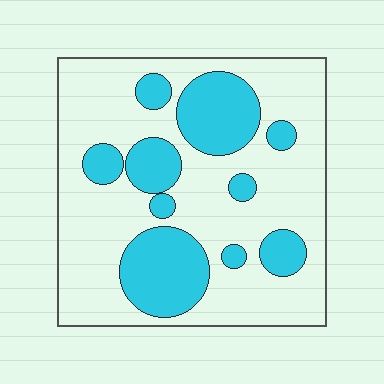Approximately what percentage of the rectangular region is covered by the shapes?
Approximately 30%.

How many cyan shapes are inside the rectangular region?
10.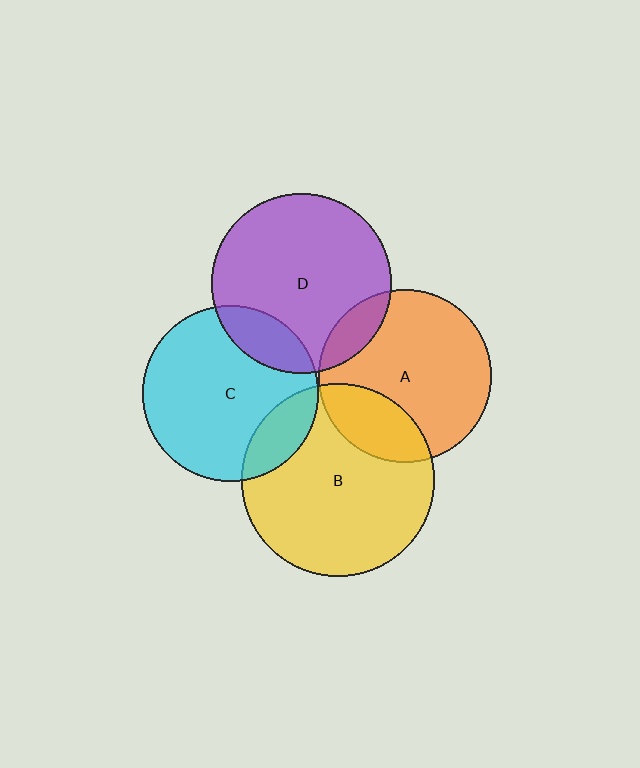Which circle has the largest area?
Circle B (yellow).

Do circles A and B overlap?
Yes.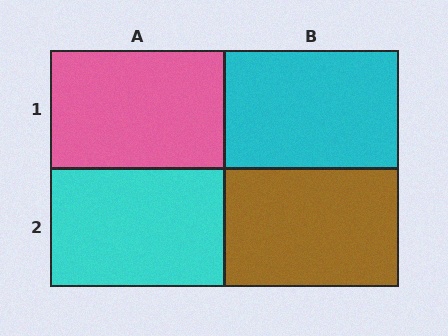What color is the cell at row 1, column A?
Pink.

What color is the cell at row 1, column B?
Cyan.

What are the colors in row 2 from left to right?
Cyan, brown.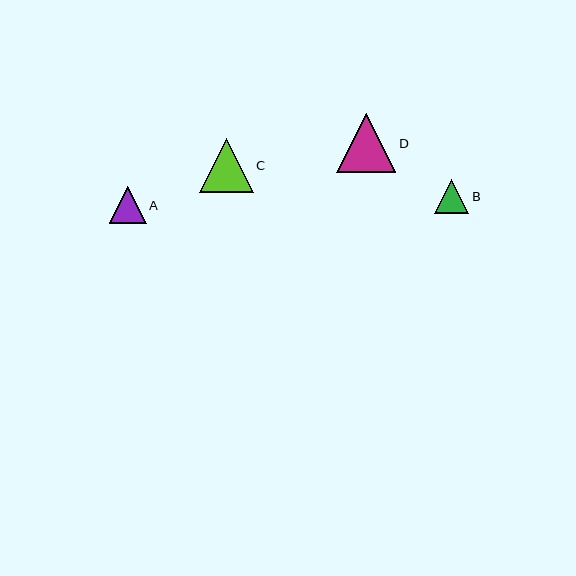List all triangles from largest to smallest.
From largest to smallest: D, C, A, B.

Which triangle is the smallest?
Triangle B is the smallest with a size of approximately 34 pixels.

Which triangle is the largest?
Triangle D is the largest with a size of approximately 59 pixels.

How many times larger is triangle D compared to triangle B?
Triangle D is approximately 1.7 times the size of triangle B.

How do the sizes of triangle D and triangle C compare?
Triangle D and triangle C are approximately the same size.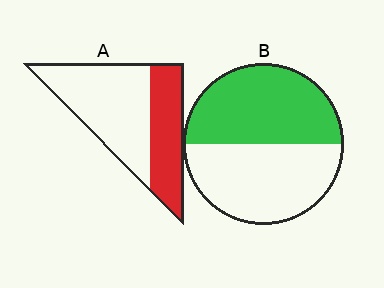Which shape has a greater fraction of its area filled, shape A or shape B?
Shape B.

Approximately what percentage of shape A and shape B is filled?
A is approximately 40% and B is approximately 50%.